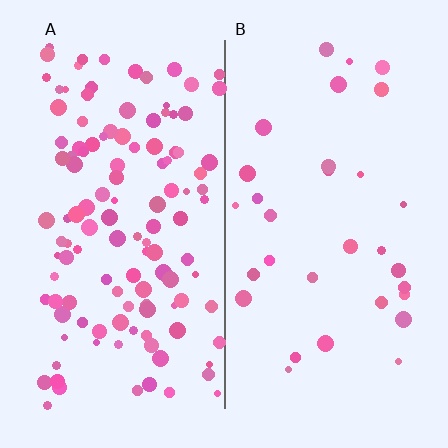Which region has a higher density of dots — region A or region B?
A (the left).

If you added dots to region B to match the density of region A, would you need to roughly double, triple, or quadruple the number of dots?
Approximately quadruple.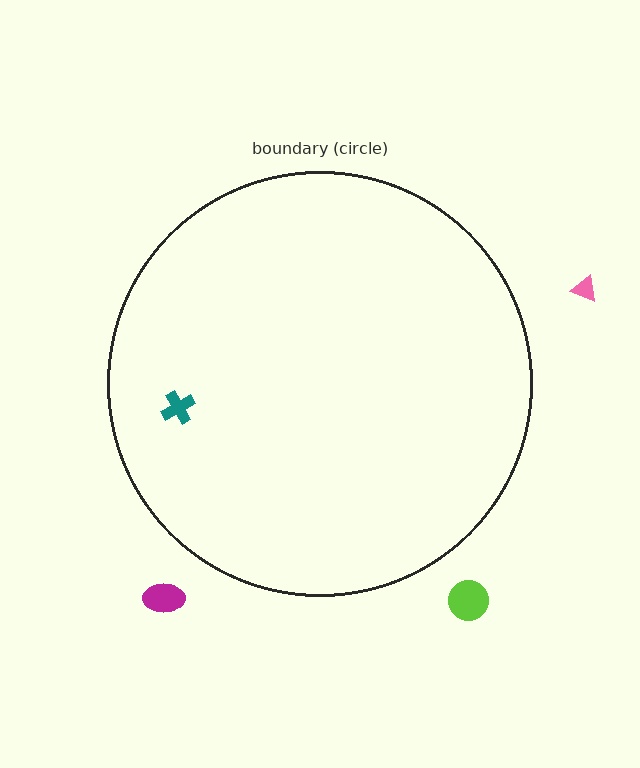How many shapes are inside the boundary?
1 inside, 3 outside.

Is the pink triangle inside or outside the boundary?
Outside.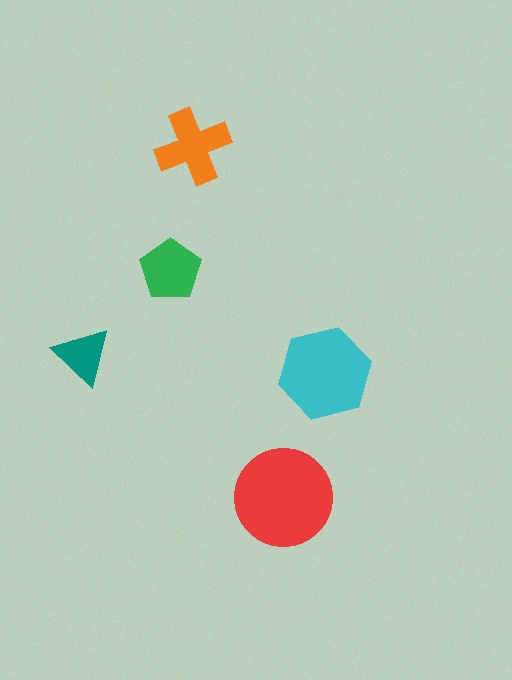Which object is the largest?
The red circle.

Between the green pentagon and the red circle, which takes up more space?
The red circle.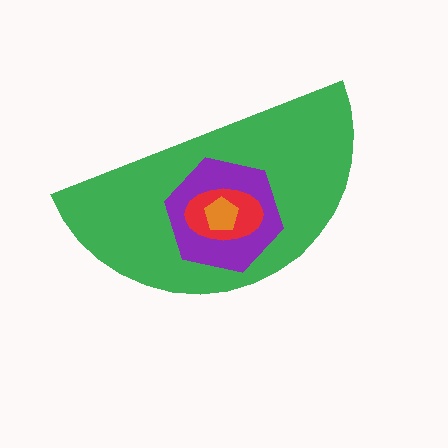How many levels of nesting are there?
4.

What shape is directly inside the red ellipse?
The orange pentagon.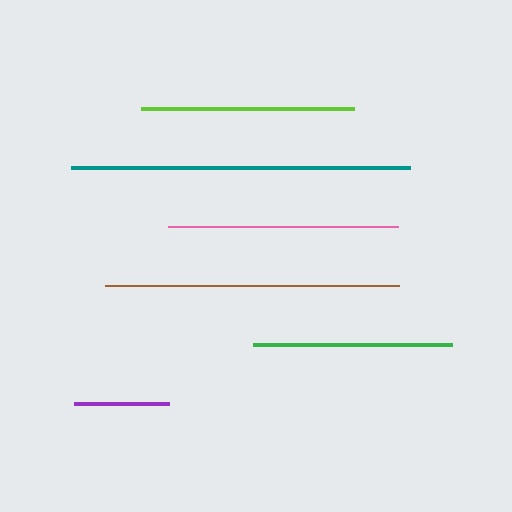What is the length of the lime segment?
The lime segment is approximately 212 pixels long.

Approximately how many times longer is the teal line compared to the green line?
The teal line is approximately 1.7 times the length of the green line.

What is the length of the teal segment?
The teal segment is approximately 339 pixels long.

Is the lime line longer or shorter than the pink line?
The pink line is longer than the lime line.